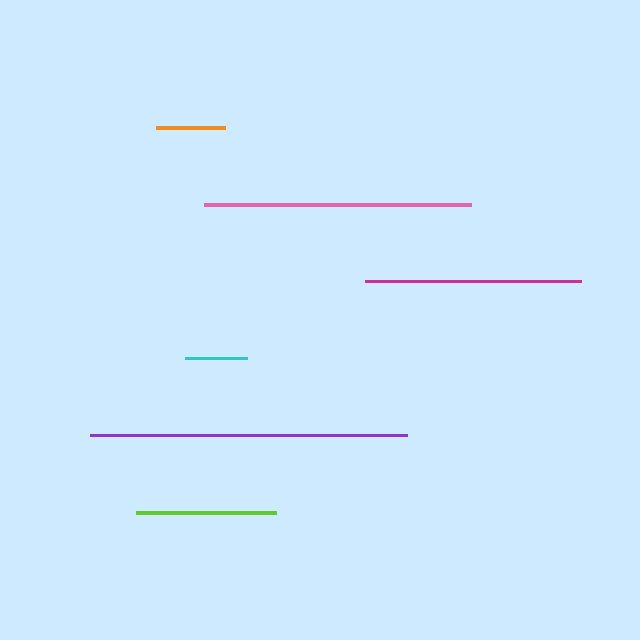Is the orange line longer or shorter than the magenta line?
The magenta line is longer than the orange line.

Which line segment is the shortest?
The cyan line is the shortest at approximately 62 pixels.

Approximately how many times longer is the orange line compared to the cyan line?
The orange line is approximately 1.1 times the length of the cyan line.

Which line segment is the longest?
The purple line is the longest at approximately 317 pixels.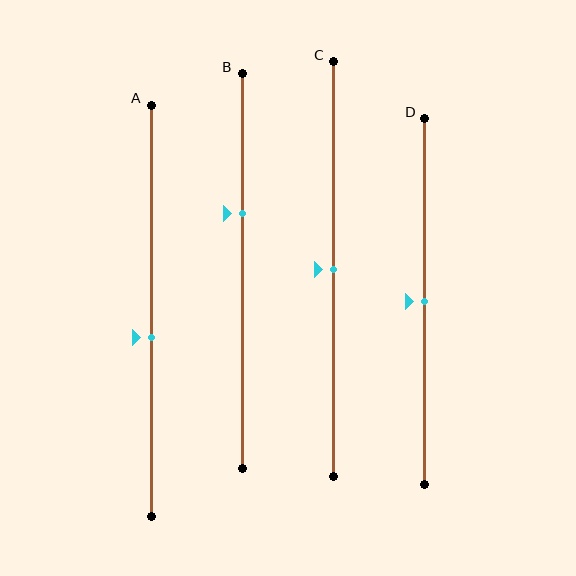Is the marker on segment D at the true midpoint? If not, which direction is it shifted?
Yes, the marker on segment D is at the true midpoint.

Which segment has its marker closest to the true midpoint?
Segment C has its marker closest to the true midpoint.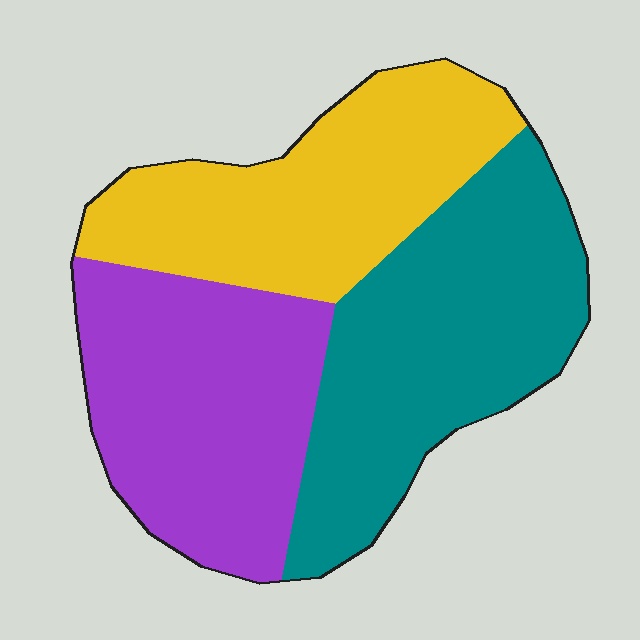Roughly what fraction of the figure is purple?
Purple takes up about one third (1/3) of the figure.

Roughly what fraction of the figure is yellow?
Yellow covers 31% of the figure.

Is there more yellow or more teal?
Teal.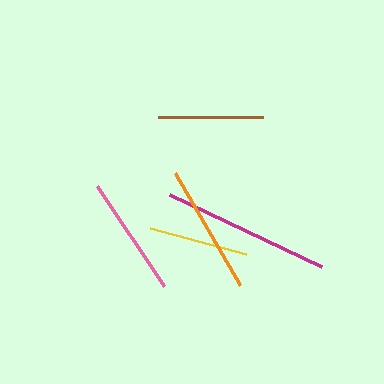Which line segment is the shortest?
The yellow line is the shortest at approximately 100 pixels.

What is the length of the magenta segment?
The magenta segment is approximately 168 pixels long.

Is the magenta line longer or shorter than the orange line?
The magenta line is longer than the orange line.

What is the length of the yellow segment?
The yellow segment is approximately 100 pixels long.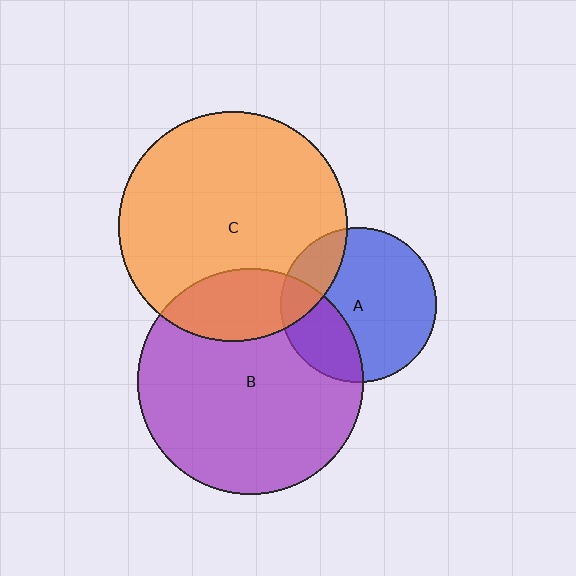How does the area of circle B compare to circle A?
Approximately 2.1 times.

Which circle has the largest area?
Circle C (orange).